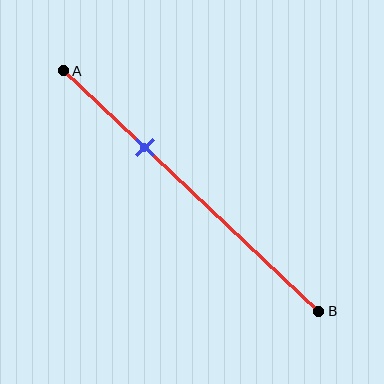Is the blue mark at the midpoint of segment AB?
No, the mark is at about 30% from A, not at the 50% midpoint.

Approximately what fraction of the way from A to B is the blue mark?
The blue mark is approximately 30% of the way from A to B.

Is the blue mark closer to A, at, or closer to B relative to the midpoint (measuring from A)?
The blue mark is closer to point A than the midpoint of segment AB.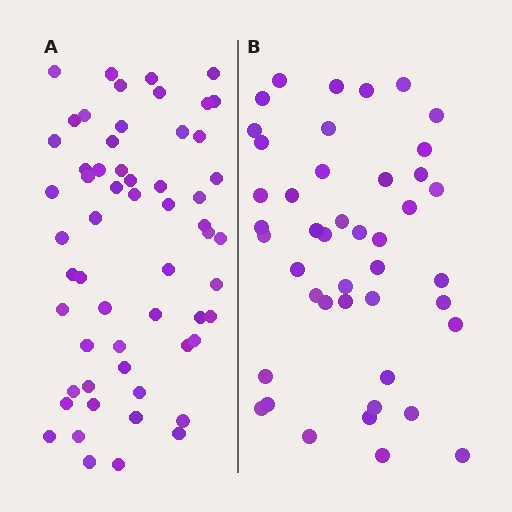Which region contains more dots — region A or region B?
Region A (the left region) has more dots.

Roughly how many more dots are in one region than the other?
Region A has approximately 15 more dots than region B.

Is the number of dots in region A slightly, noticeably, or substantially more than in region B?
Region A has noticeably more, but not dramatically so. The ratio is roughly 1.3 to 1.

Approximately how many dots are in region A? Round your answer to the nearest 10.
About 60 dots. (The exact count is 58, which rounds to 60.)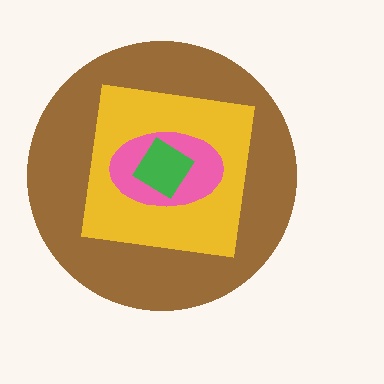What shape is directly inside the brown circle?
The yellow square.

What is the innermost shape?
The green diamond.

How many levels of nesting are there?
4.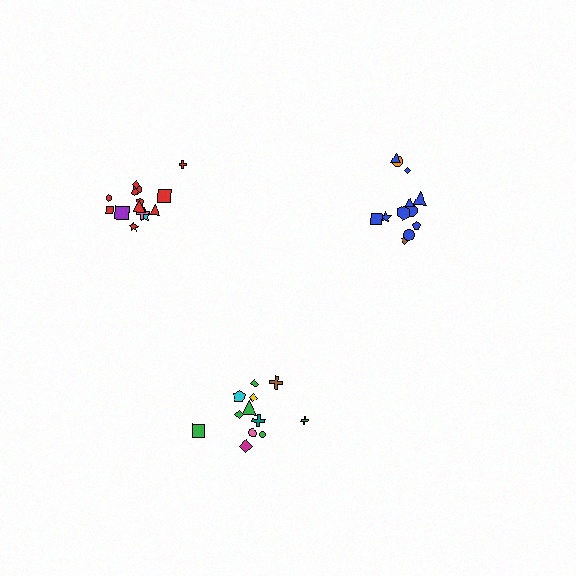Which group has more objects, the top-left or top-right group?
The top-left group.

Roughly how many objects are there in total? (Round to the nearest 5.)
Roughly 40 objects in total.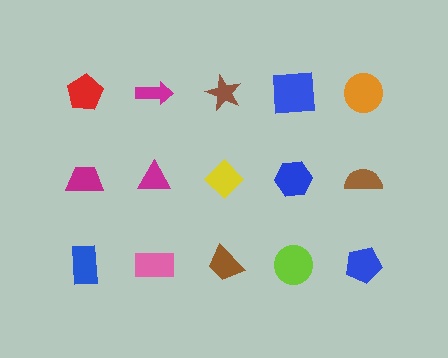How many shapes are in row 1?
5 shapes.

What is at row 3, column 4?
A lime circle.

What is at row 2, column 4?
A blue hexagon.